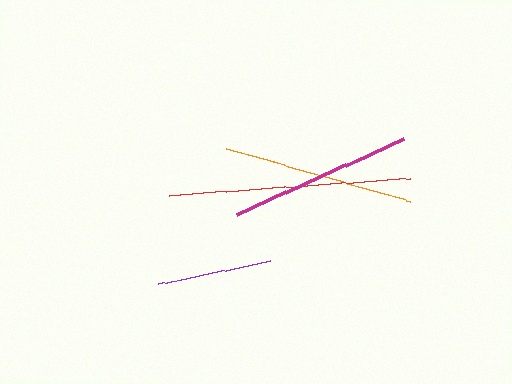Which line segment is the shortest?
The purple line is the shortest at approximately 113 pixels.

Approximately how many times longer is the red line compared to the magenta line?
The red line is approximately 1.3 times the length of the magenta line.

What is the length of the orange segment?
The orange segment is approximately 192 pixels long.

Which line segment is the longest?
The red line is the longest at approximately 243 pixels.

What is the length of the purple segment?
The purple segment is approximately 113 pixels long.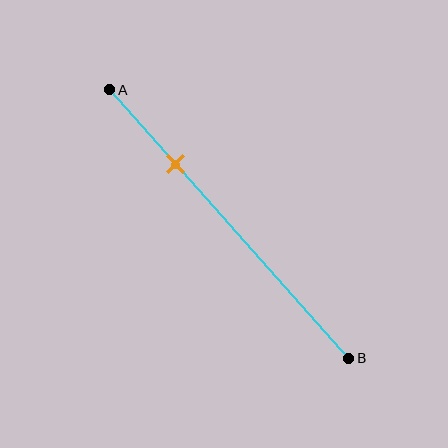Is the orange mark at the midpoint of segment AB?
No, the mark is at about 30% from A, not at the 50% midpoint.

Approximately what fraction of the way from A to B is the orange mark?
The orange mark is approximately 30% of the way from A to B.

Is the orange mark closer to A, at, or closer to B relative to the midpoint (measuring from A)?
The orange mark is closer to point A than the midpoint of segment AB.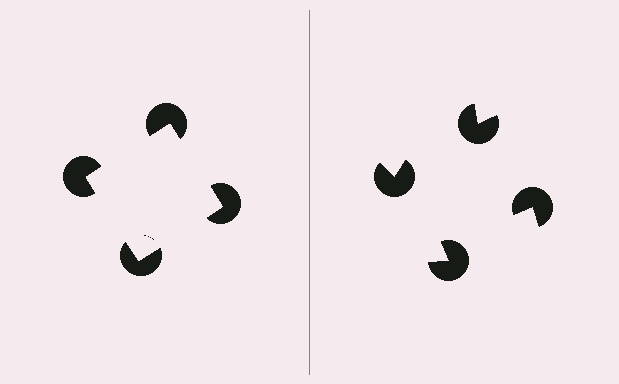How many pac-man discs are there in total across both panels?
8 — 4 on each side.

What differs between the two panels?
The pac-man discs are positioned identically on both sides; only the wedge orientations differ. On the left they align to a square; on the right they are misaligned.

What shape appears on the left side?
An illusory square.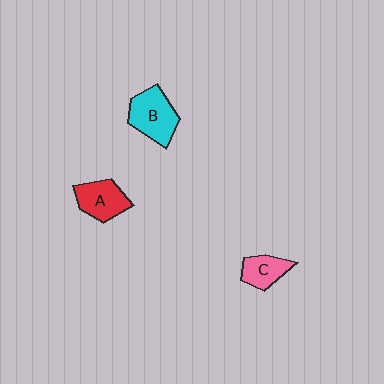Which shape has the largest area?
Shape B (cyan).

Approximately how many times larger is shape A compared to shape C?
Approximately 1.3 times.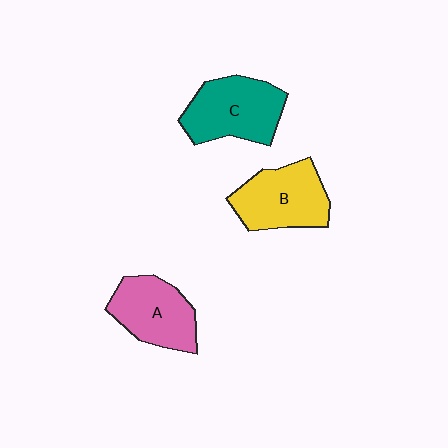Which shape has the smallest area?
Shape A (pink).